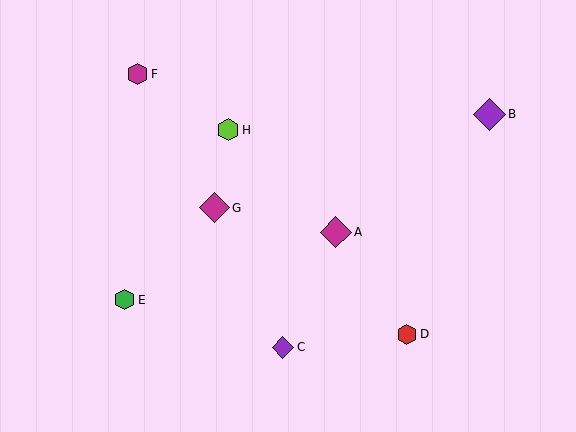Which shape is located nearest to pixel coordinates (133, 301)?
The green hexagon (labeled E) at (125, 300) is nearest to that location.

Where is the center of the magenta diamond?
The center of the magenta diamond is at (336, 232).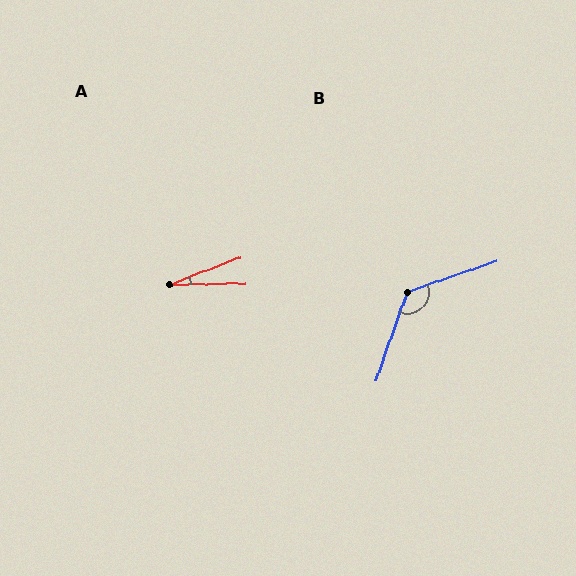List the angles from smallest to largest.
A (20°), B (129°).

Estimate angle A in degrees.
Approximately 20 degrees.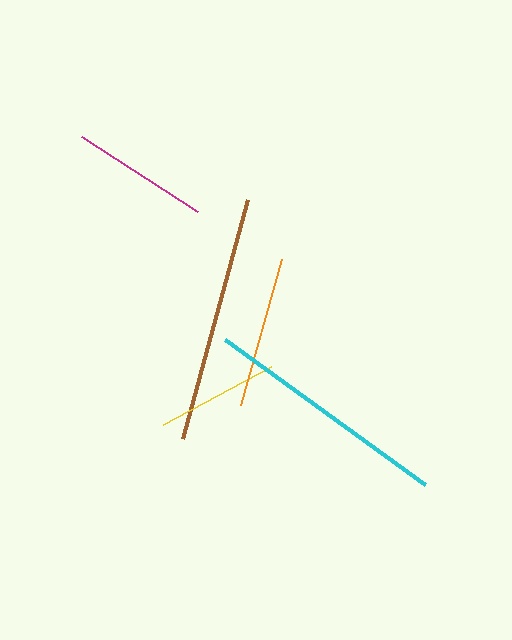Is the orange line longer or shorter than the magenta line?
The orange line is longer than the magenta line.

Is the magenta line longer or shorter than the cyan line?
The cyan line is longer than the magenta line.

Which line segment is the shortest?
The yellow line is the shortest at approximately 123 pixels.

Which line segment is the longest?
The brown line is the longest at approximately 248 pixels.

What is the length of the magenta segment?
The magenta segment is approximately 138 pixels long.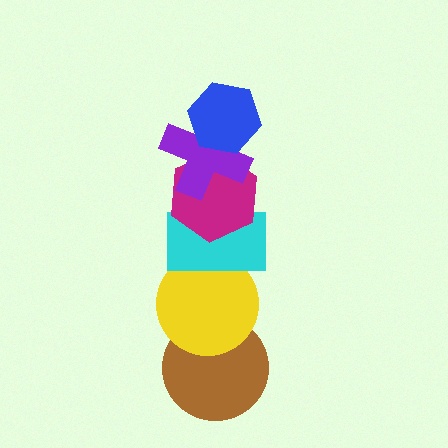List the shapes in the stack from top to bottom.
From top to bottom: the blue hexagon, the purple cross, the magenta hexagon, the cyan rectangle, the yellow circle, the brown circle.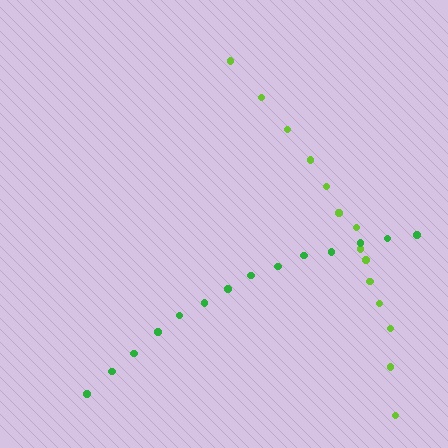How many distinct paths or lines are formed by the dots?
There are 2 distinct paths.